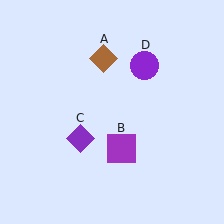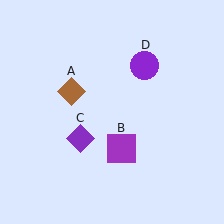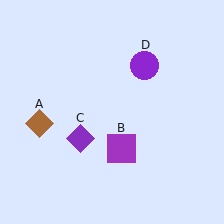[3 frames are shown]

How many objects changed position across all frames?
1 object changed position: brown diamond (object A).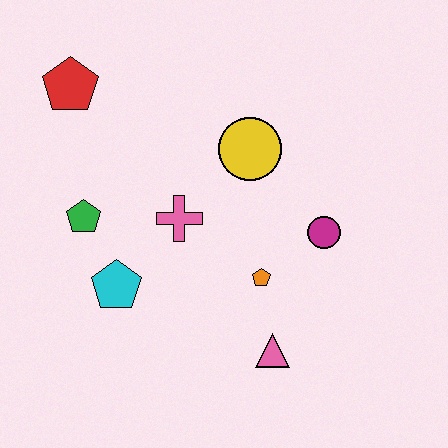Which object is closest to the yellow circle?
The pink cross is closest to the yellow circle.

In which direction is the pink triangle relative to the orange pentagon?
The pink triangle is below the orange pentagon.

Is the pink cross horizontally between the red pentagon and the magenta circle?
Yes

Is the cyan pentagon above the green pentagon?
No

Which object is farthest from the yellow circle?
The pink triangle is farthest from the yellow circle.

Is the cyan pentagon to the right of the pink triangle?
No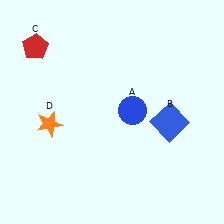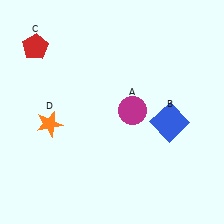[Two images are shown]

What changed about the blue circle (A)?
In Image 1, A is blue. In Image 2, it changed to magenta.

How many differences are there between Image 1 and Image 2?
There is 1 difference between the two images.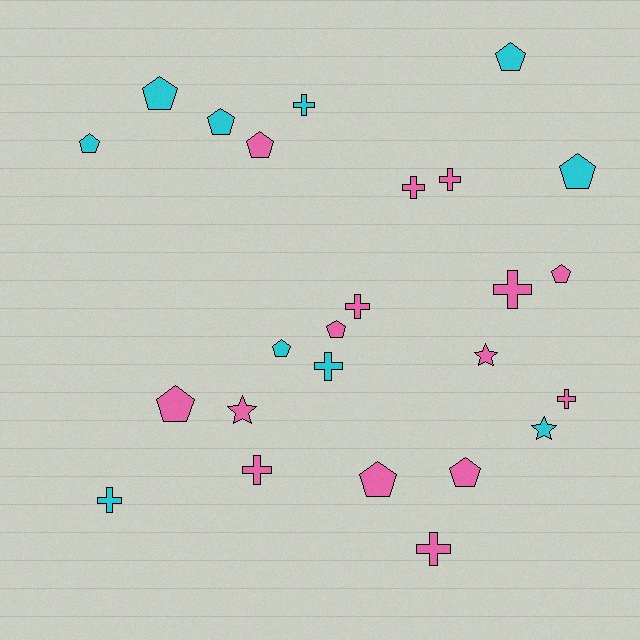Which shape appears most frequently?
Pentagon, with 12 objects.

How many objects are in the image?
There are 25 objects.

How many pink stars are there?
There are 2 pink stars.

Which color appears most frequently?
Pink, with 15 objects.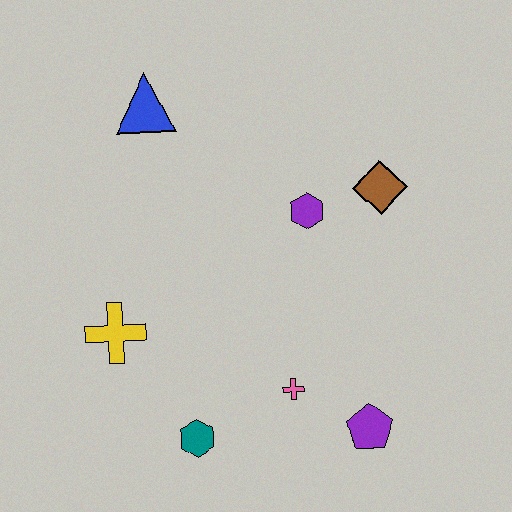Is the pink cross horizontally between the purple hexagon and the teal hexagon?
Yes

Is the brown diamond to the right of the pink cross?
Yes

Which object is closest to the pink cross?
The purple pentagon is closest to the pink cross.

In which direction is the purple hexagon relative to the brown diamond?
The purple hexagon is to the left of the brown diamond.